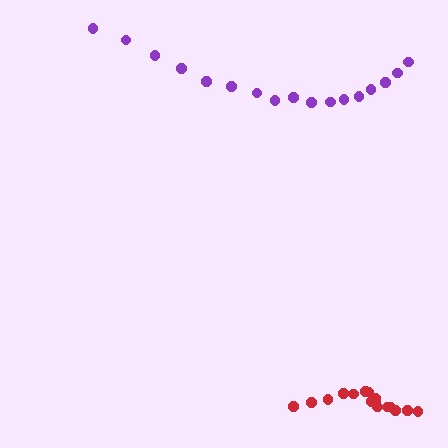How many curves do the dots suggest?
There are 2 distinct paths.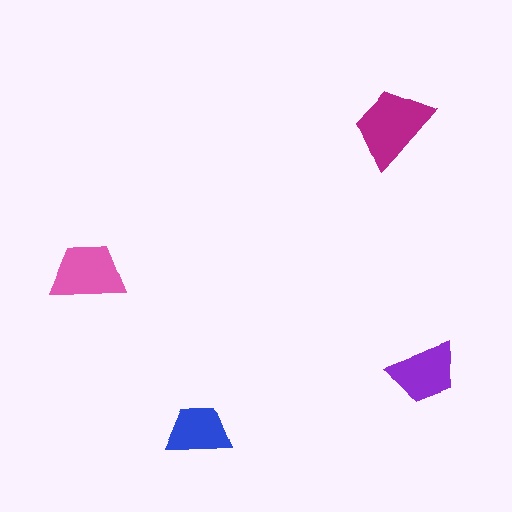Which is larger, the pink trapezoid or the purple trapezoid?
The pink one.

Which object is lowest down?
The blue trapezoid is bottommost.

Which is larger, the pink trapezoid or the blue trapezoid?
The pink one.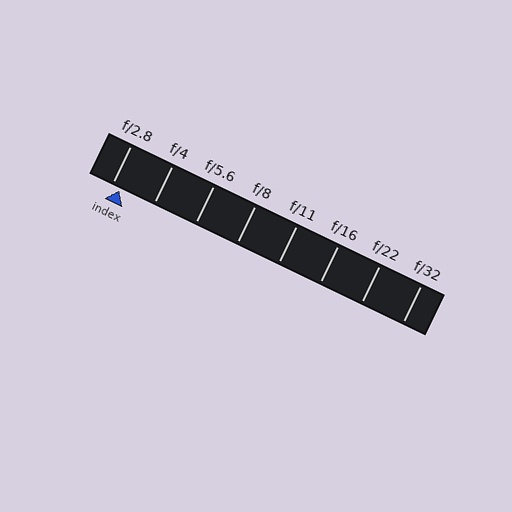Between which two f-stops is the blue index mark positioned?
The index mark is between f/2.8 and f/4.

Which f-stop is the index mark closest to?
The index mark is closest to f/2.8.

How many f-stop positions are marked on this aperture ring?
There are 8 f-stop positions marked.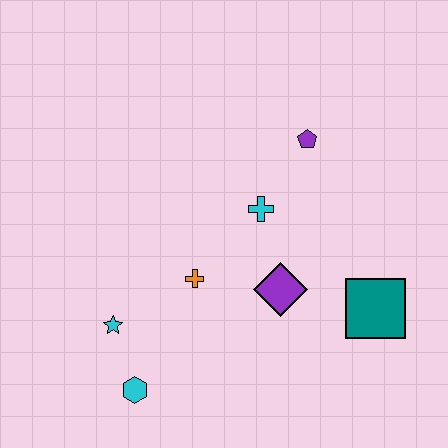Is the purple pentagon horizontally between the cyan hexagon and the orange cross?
No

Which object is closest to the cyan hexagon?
The cyan star is closest to the cyan hexagon.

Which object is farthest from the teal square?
The cyan star is farthest from the teal square.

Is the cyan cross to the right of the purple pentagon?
No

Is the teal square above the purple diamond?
No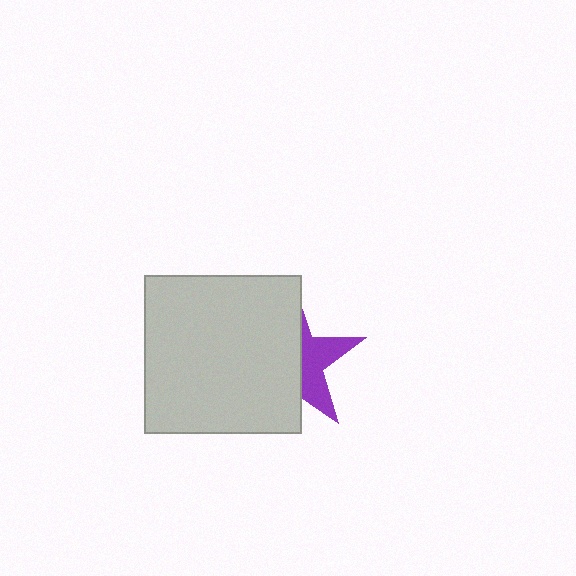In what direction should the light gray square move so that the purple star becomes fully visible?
The light gray square should move left. That is the shortest direction to clear the overlap and leave the purple star fully visible.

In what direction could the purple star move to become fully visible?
The purple star could move right. That would shift it out from behind the light gray square entirely.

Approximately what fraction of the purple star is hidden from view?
Roughly 62% of the purple star is hidden behind the light gray square.